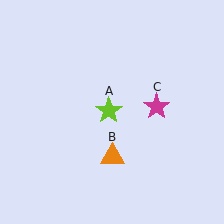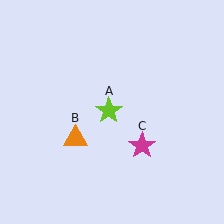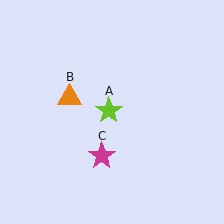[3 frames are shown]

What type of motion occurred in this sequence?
The orange triangle (object B), magenta star (object C) rotated clockwise around the center of the scene.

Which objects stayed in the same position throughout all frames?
Lime star (object A) remained stationary.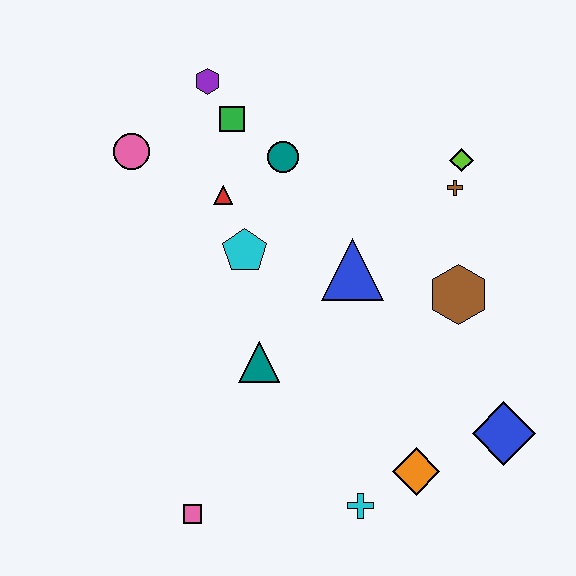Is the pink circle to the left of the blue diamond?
Yes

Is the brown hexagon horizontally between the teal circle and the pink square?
No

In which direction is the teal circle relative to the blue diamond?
The teal circle is above the blue diamond.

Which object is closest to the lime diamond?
The brown cross is closest to the lime diamond.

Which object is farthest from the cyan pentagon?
The blue diamond is farthest from the cyan pentagon.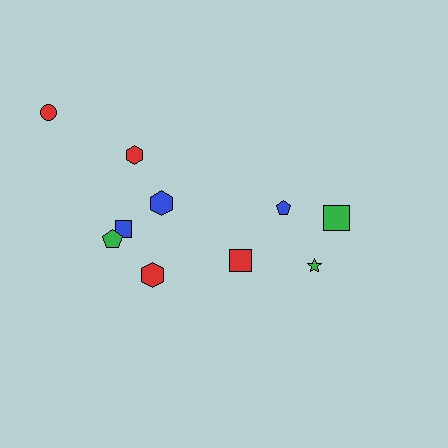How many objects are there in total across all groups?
There are 10 objects.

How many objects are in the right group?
There are 4 objects.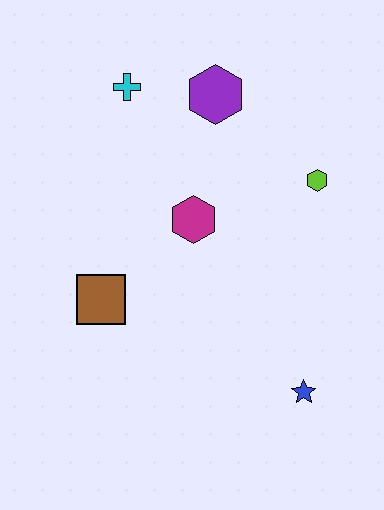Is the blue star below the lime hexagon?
Yes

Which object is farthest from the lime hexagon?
The brown square is farthest from the lime hexagon.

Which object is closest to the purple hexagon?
The cyan cross is closest to the purple hexagon.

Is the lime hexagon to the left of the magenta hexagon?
No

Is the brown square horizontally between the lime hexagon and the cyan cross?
No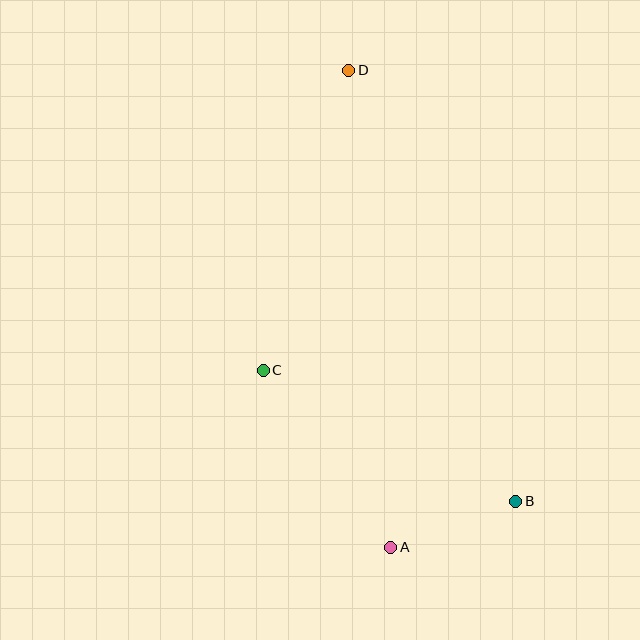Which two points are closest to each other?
Points A and B are closest to each other.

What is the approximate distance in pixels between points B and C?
The distance between B and C is approximately 284 pixels.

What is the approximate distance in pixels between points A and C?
The distance between A and C is approximately 218 pixels.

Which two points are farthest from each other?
Points A and D are farthest from each other.